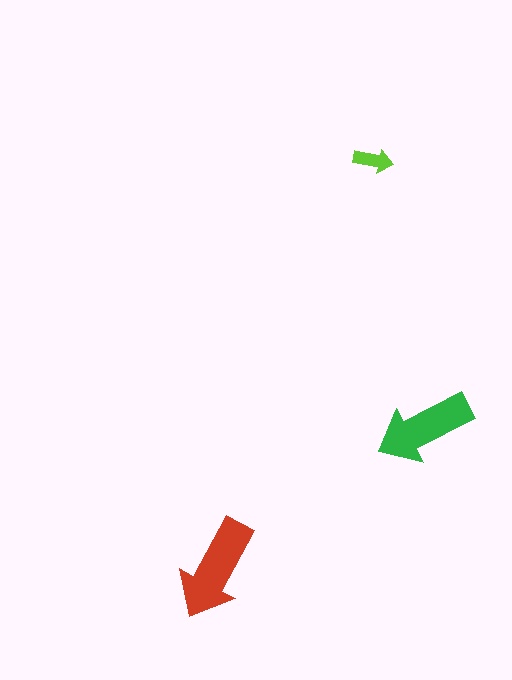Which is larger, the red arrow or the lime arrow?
The red one.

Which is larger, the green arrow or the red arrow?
The red one.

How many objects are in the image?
There are 3 objects in the image.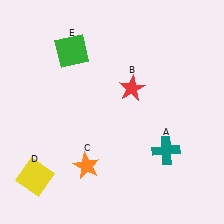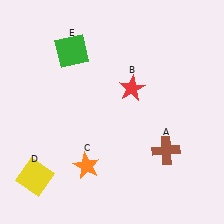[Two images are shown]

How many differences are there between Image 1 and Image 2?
There is 1 difference between the two images.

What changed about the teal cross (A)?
In Image 1, A is teal. In Image 2, it changed to brown.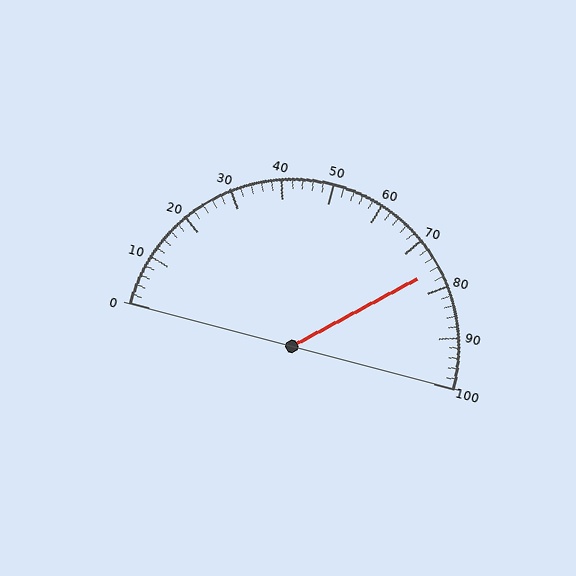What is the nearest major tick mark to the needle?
The nearest major tick mark is 80.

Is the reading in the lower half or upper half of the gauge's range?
The reading is in the upper half of the range (0 to 100).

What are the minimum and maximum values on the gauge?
The gauge ranges from 0 to 100.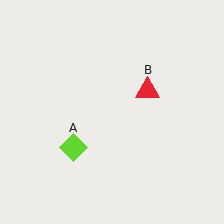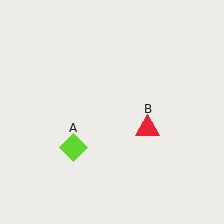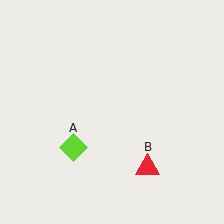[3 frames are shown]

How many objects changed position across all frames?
1 object changed position: red triangle (object B).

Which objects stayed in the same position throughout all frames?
Lime diamond (object A) remained stationary.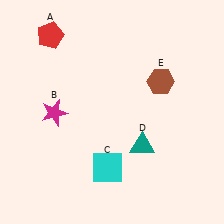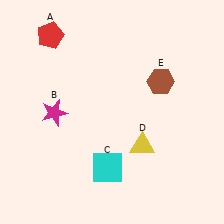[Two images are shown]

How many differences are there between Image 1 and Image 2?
There is 1 difference between the two images.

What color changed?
The triangle (D) changed from teal in Image 1 to yellow in Image 2.